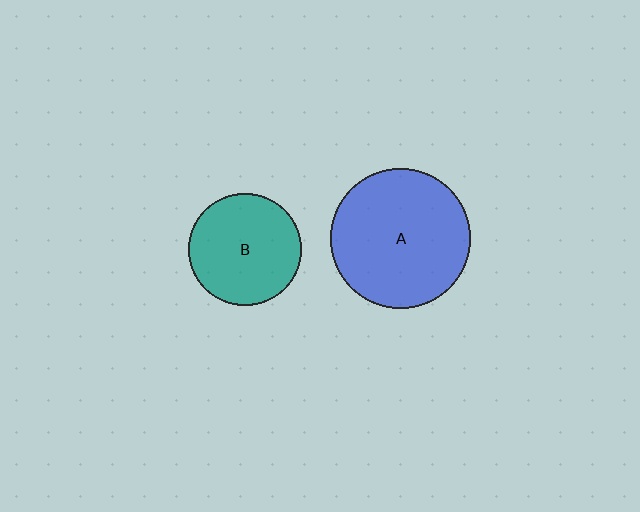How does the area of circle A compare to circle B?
Approximately 1.5 times.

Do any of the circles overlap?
No, none of the circles overlap.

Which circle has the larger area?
Circle A (blue).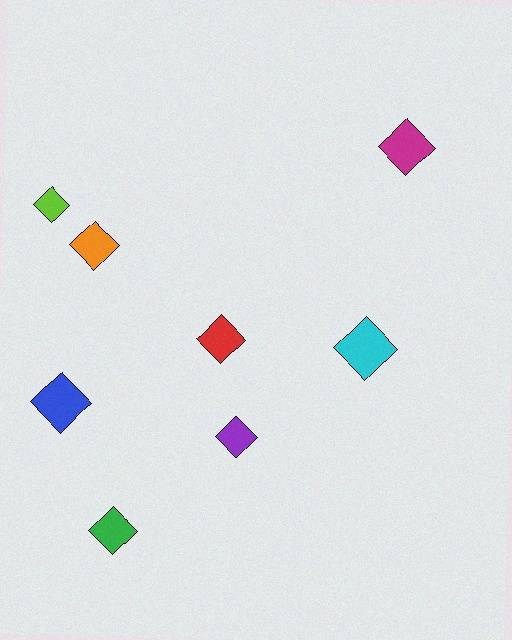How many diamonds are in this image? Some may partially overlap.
There are 8 diamonds.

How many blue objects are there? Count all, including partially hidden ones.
There is 1 blue object.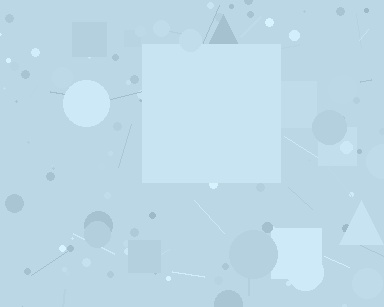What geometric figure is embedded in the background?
A square is embedded in the background.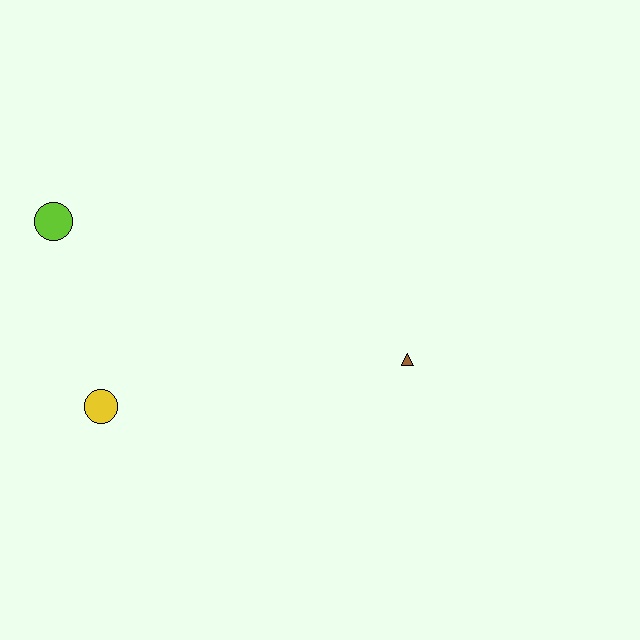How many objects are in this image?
There are 3 objects.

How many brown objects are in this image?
There is 1 brown object.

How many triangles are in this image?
There is 1 triangle.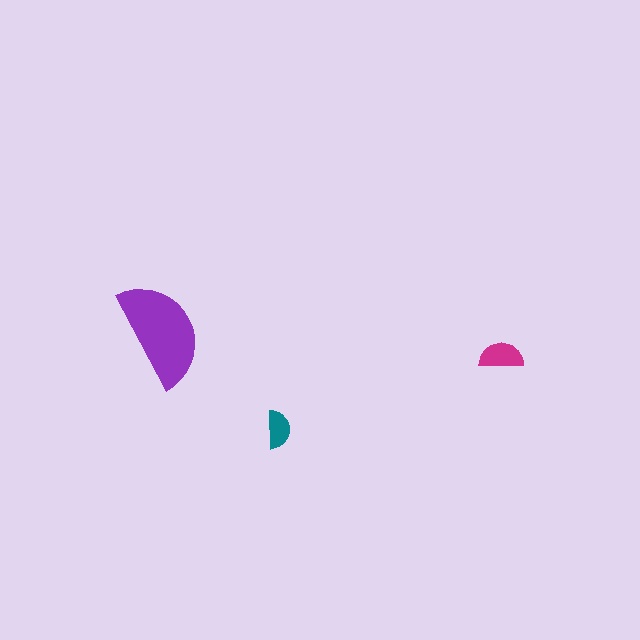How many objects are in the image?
There are 3 objects in the image.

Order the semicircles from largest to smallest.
the purple one, the magenta one, the teal one.